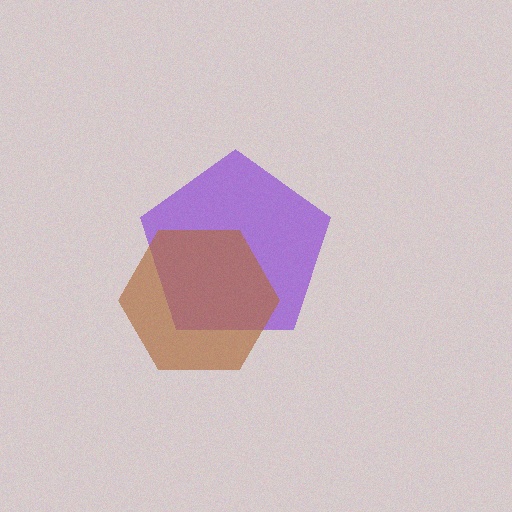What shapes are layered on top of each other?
The layered shapes are: a purple pentagon, a brown hexagon.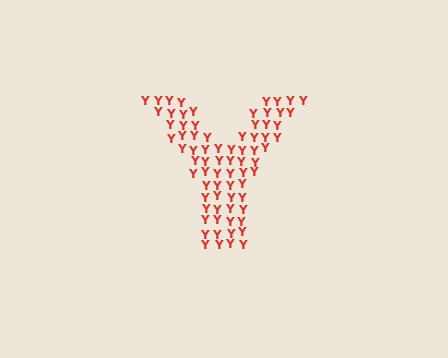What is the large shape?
The large shape is the letter Y.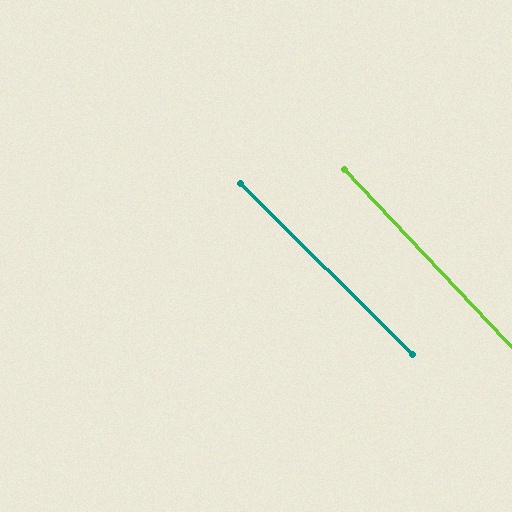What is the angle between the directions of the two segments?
Approximately 2 degrees.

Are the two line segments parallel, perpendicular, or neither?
Parallel — their directions differ by only 1.9°.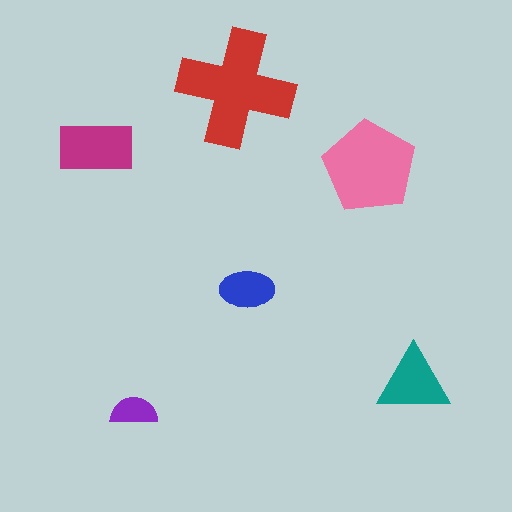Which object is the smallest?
The purple semicircle.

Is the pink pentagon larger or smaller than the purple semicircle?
Larger.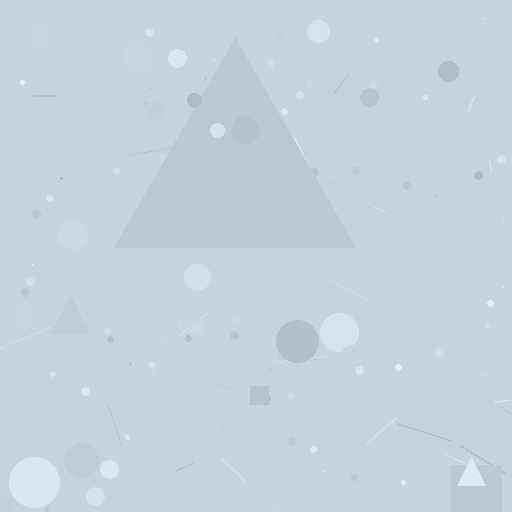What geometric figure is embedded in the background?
A triangle is embedded in the background.